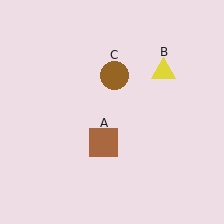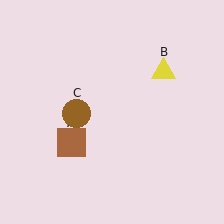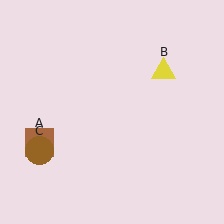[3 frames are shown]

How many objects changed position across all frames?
2 objects changed position: brown square (object A), brown circle (object C).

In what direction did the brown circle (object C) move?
The brown circle (object C) moved down and to the left.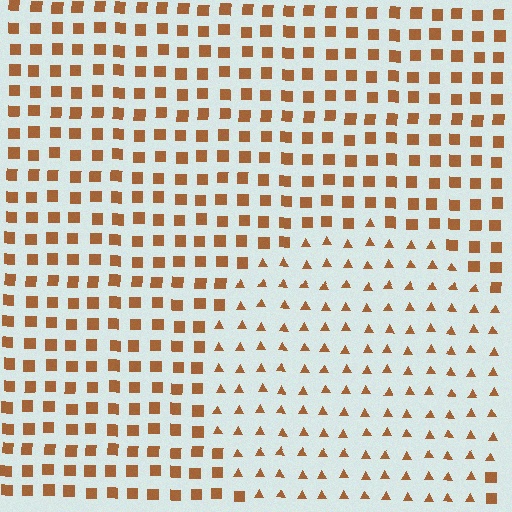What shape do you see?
I see a circle.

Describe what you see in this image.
The image is filled with small brown elements arranged in a uniform grid. A circle-shaped region contains triangles, while the surrounding area contains squares. The boundary is defined purely by the change in element shape.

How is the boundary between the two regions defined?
The boundary is defined by a change in element shape: triangles inside vs. squares outside. All elements share the same color and spacing.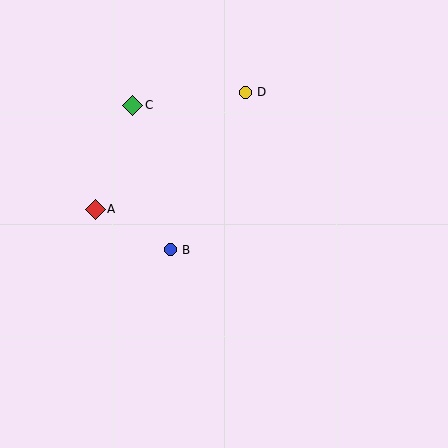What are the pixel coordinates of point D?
Point D is at (245, 92).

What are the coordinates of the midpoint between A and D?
The midpoint between A and D is at (170, 151).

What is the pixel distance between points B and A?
The distance between B and A is 85 pixels.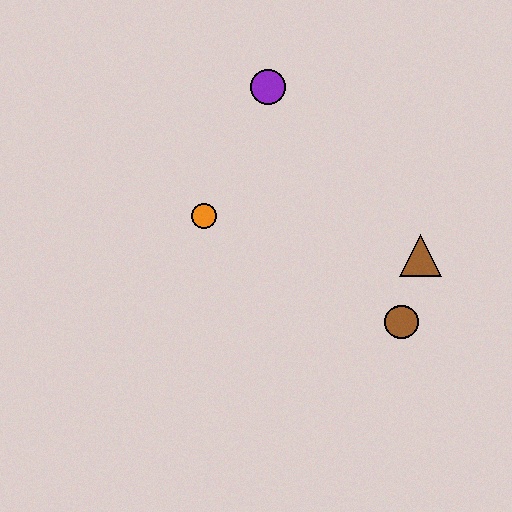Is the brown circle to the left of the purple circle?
No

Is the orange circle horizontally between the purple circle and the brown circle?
No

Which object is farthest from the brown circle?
The purple circle is farthest from the brown circle.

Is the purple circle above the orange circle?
Yes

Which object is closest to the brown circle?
The brown triangle is closest to the brown circle.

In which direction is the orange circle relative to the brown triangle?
The orange circle is to the left of the brown triangle.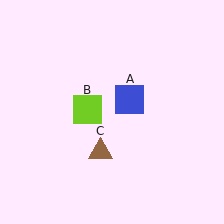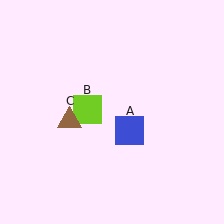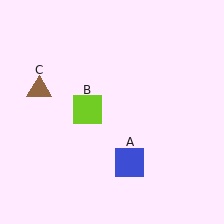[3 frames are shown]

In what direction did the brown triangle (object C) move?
The brown triangle (object C) moved up and to the left.